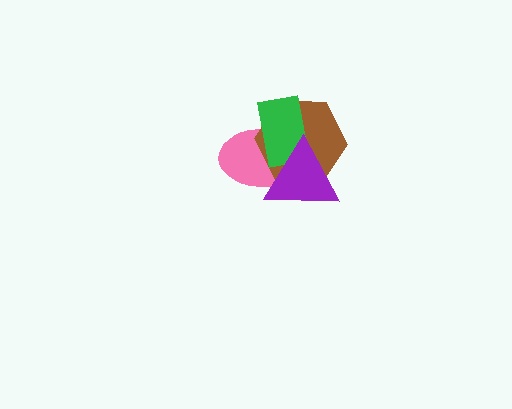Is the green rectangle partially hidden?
Yes, it is partially covered by another shape.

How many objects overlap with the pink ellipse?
3 objects overlap with the pink ellipse.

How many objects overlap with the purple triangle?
3 objects overlap with the purple triangle.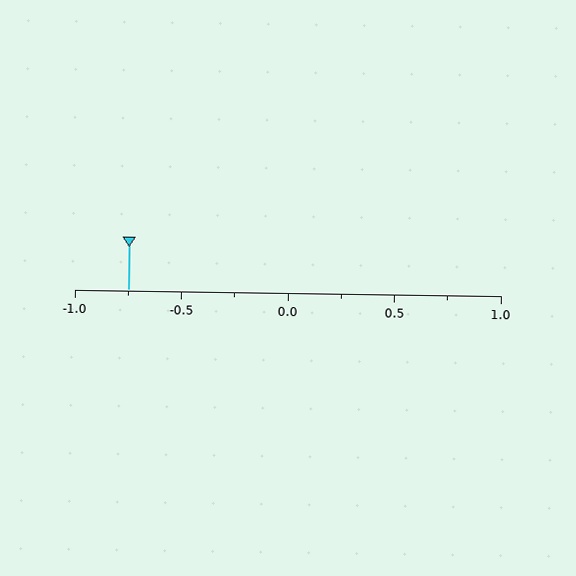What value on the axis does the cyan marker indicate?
The marker indicates approximately -0.75.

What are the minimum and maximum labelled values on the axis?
The axis runs from -1.0 to 1.0.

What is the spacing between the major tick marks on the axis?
The major ticks are spaced 0.5 apart.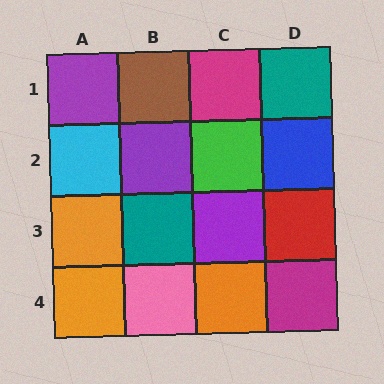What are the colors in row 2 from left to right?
Cyan, purple, green, blue.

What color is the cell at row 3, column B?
Teal.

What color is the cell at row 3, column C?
Purple.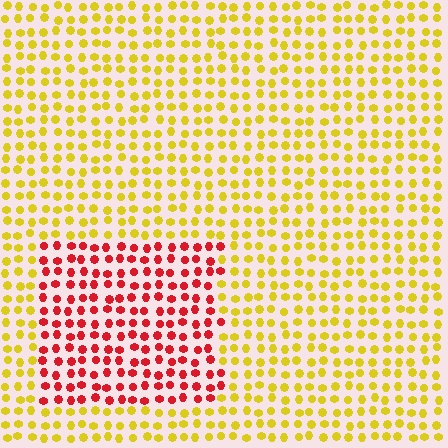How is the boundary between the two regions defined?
The boundary is defined purely by a slight shift in hue (about 61 degrees). Spacing, size, and orientation are identical on both sides.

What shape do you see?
I see a rectangle.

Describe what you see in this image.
The image is filled with small yellow elements in a uniform arrangement. A rectangle-shaped region is visible where the elements are tinted to a slightly different hue, forming a subtle color boundary.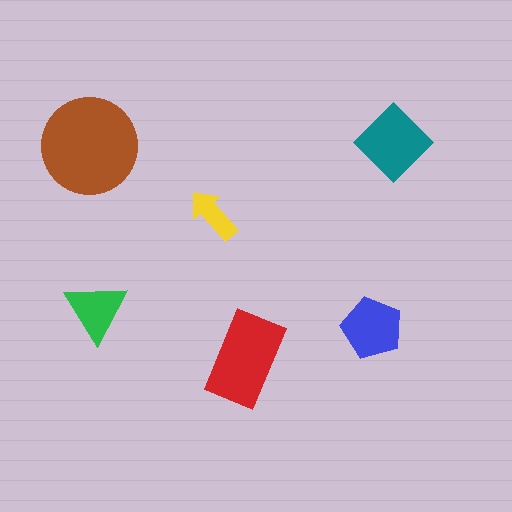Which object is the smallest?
The yellow arrow.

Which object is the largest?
The brown circle.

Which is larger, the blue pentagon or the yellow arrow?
The blue pentagon.